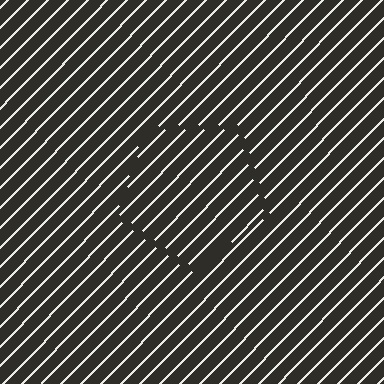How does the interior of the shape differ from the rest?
The interior of the shape contains the same grating, shifted by half a period — the contour is defined by the phase discontinuity where line-ends from the inner and outer gratings abut.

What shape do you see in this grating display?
An illusory pentagon. The interior of the shape contains the same grating, shifted by half a period — the contour is defined by the phase discontinuity where line-ends from the inner and outer gratings abut.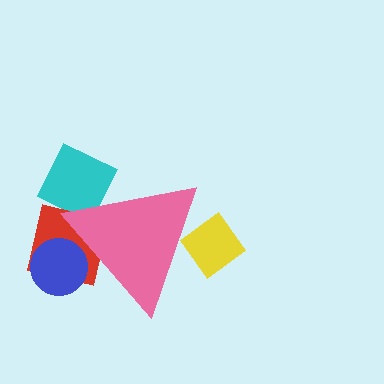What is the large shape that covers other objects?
A pink triangle.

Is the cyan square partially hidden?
Yes, the cyan square is partially hidden behind the pink triangle.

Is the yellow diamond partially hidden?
Yes, the yellow diamond is partially hidden behind the pink triangle.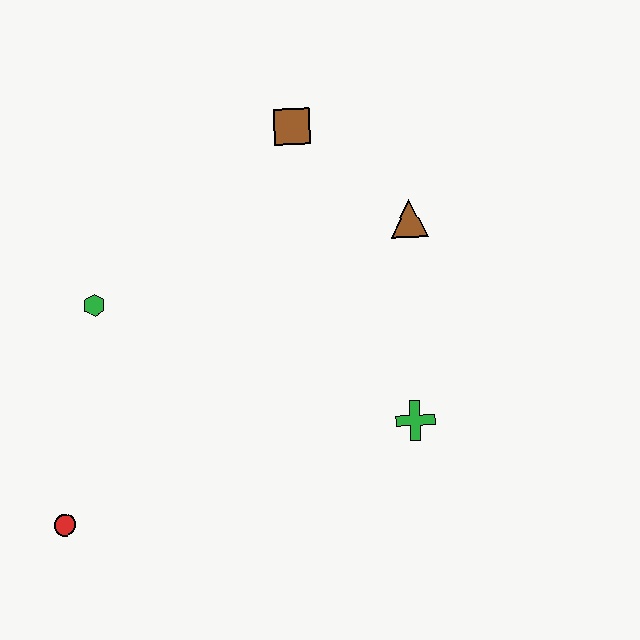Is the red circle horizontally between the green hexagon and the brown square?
No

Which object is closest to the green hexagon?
The red circle is closest to the green hexagon.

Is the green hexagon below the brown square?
Yes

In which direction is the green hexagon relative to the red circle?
The green hexagon is above the red circle.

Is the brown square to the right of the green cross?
No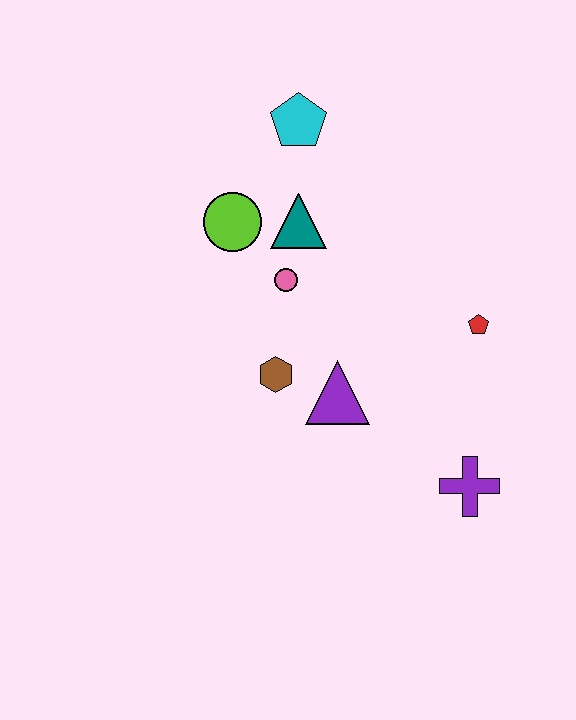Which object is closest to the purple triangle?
The brown hexagon is closest to the purple triangle.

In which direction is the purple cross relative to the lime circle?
The purple cross is below the lime circle.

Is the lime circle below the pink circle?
No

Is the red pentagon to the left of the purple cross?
No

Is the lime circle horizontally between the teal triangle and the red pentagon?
No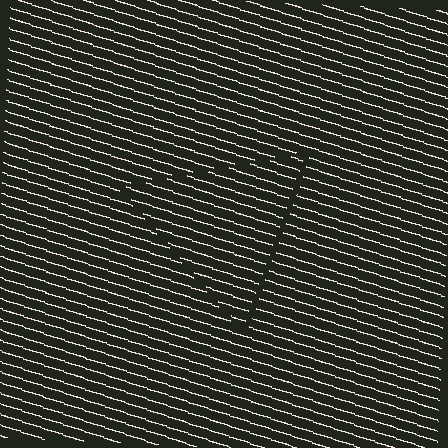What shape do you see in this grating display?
An illusory triangle. The interior of the shape contains the same grating, shifted by half a period — the contour is defined by the phase discontinuity where line-ends from the inner and outer gratings abut.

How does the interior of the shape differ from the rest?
The interior of the shape contains the same grating, shifted by half a period — the contour is defined by the phase discontinuity where line-ends from the inner and outer gratings abut.